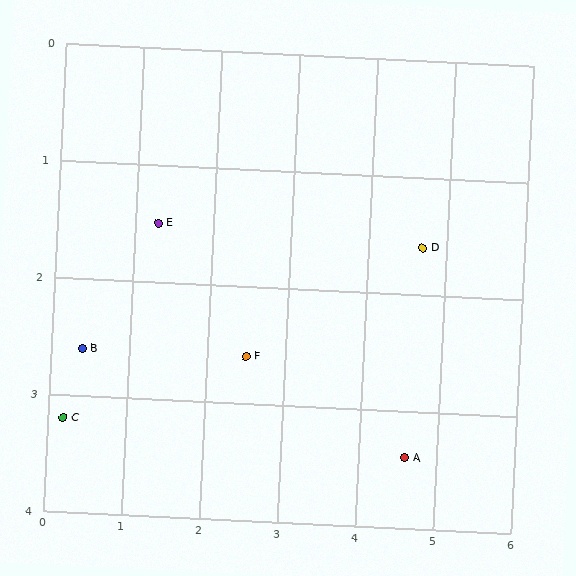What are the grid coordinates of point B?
Point B is at approximately (0.4, 2.6).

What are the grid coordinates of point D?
Point D is at approximately (4.7, 1.6).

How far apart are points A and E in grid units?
Points A and E are about 3.8 grid units apart.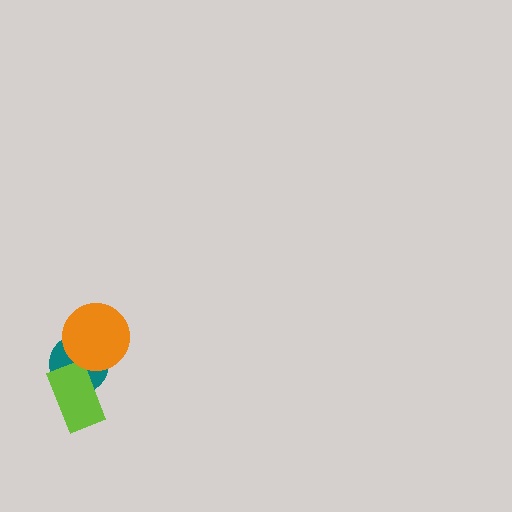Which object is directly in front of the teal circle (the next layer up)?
The lime rectangle is directly in front of the teal circle.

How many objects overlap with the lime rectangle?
1 object overlaps with the lime rectangle.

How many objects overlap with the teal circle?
2 objects overlap with the teal circle.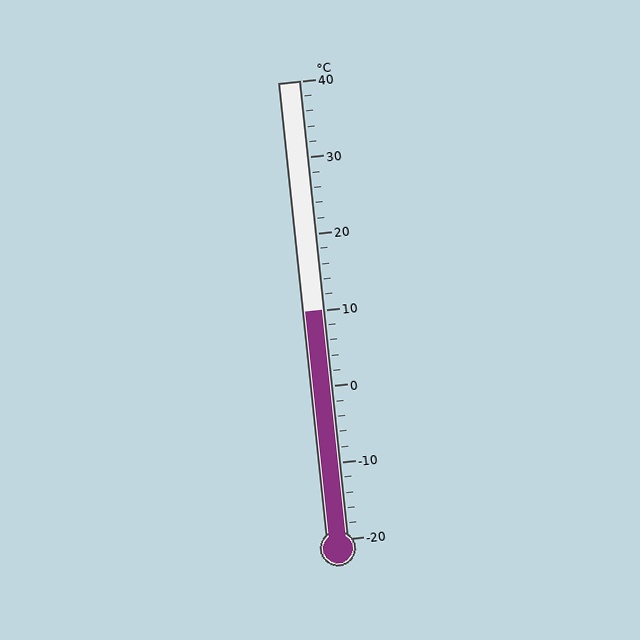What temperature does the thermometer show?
The thermometer shows approximately 10°C.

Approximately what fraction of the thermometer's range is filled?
The thermometer is filled to approximately 50% of its range.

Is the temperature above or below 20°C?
The temperature is below 20°C.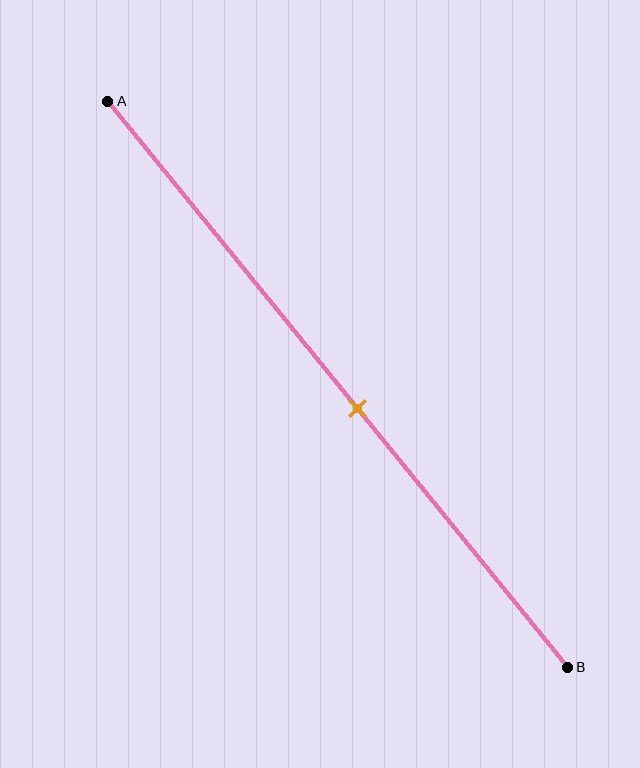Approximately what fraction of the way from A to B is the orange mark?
The orange mark is approximately 55% of the way from A to B.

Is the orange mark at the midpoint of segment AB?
No, the mark is at about 55% from A, not at the 50% midpoint.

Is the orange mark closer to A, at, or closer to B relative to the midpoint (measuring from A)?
The orange mark is closer to point B than the midpoint of segment AB.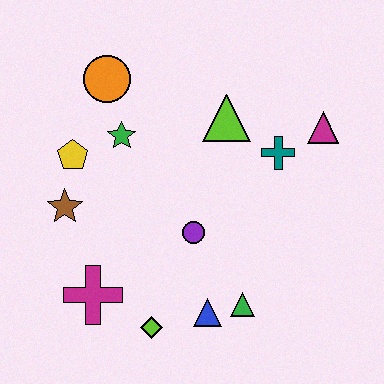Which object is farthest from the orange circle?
The green triangle is farthest from the orange circle.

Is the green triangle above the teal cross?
No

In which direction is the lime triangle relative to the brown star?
The lime triangle is to the right of the brown star.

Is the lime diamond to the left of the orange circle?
No